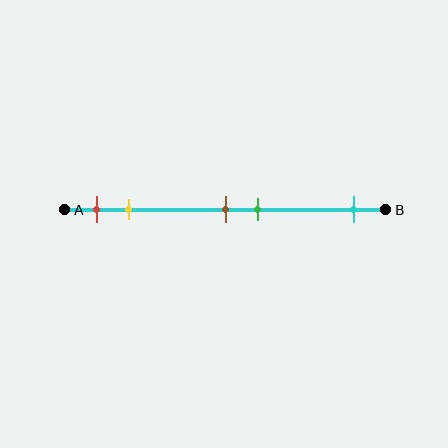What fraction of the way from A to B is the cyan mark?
The cyan mark is approximately 90% (0.9) of the way from A to B.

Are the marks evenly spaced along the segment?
No, the marks are not evenly spaced.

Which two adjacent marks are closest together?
The brown and green marks are the closest adjacent pair.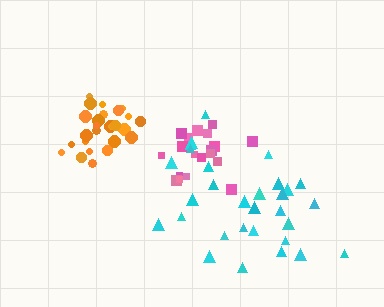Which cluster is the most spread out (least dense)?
Cyan.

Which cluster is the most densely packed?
Orange.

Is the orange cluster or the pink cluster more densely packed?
Orange.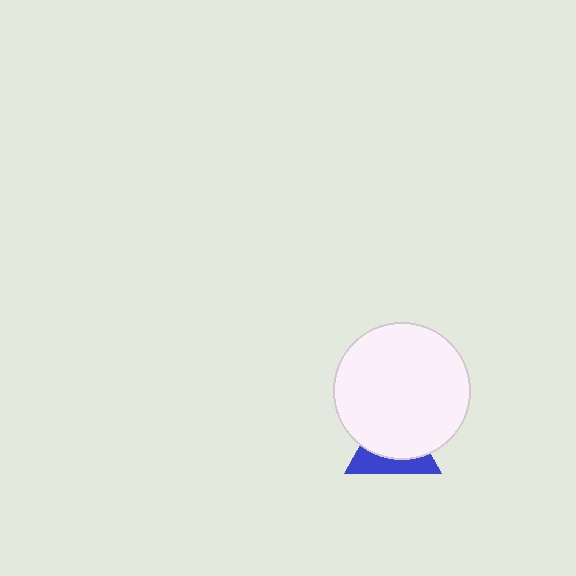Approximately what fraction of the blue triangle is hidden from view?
Roughly 63% of the blue triangle is hidden behind the white circle.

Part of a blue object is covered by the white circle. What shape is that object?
It is a triangle.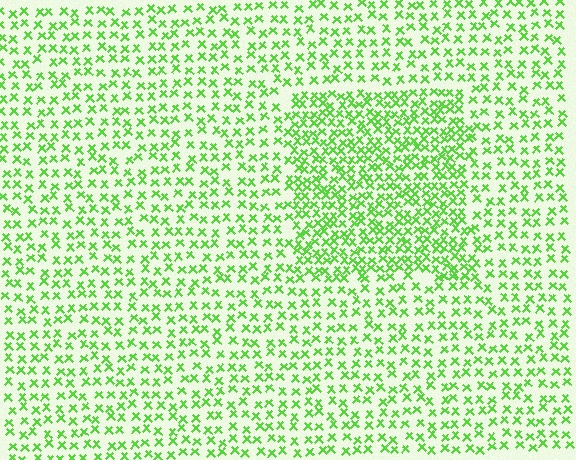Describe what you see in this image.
The image contains small lime elements arranged at two different densities. A rectangle-shaped region is visible where the elements are more densely packed than the surrounding area.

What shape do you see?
I see a rectangle.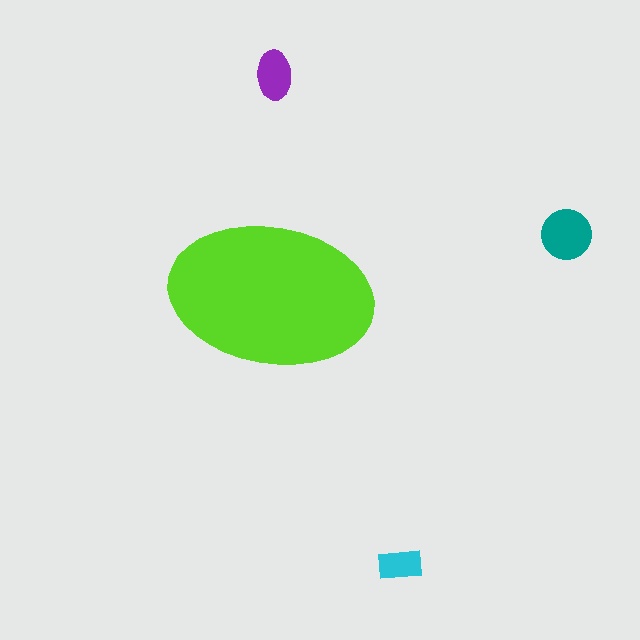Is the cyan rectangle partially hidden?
No, the cyan rectangle is fully visible.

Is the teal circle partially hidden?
No, the teal circle is fully visible.